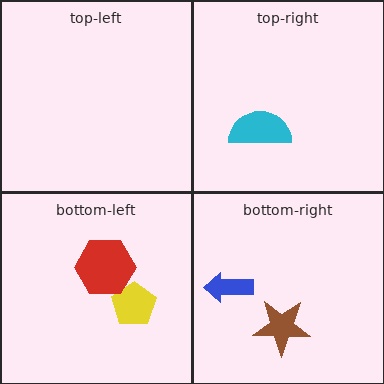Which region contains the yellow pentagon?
The bottom-left region.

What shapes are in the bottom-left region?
The yellow pentagon, the red hexagon.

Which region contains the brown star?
The bottom-right region.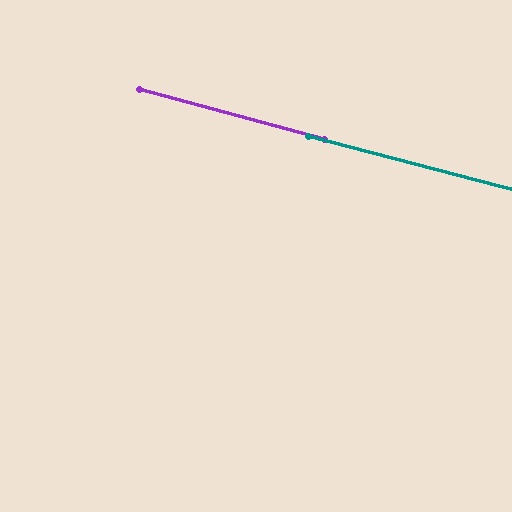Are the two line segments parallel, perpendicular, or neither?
Parallel — their directions differ by only 0.5°.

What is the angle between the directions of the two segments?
Approximately 0 degrees.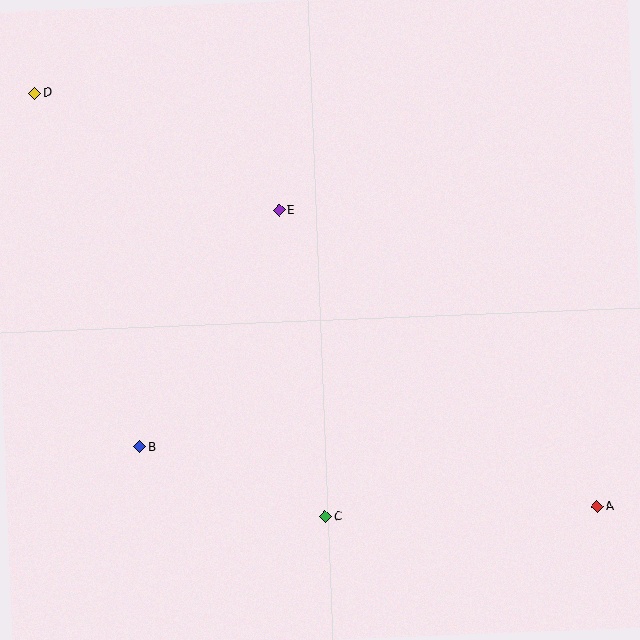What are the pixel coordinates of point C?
Point C is at (325, 517).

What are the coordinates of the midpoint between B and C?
The midpoint between B and C is at (233, 482).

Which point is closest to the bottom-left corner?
Point B is closest to the bottom-left corner.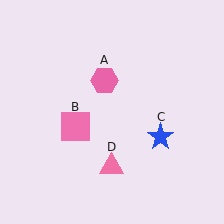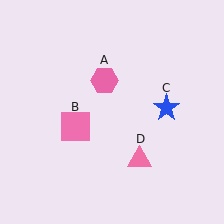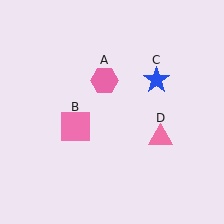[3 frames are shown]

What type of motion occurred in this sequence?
The blue star (object C), pink triangle (object D) rotated counterclockwise around the center of the scene.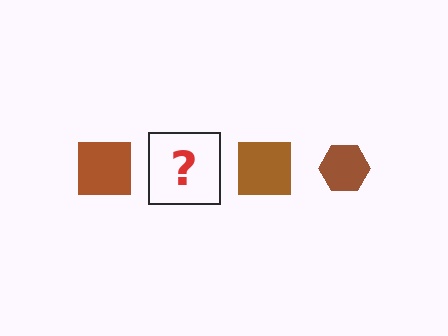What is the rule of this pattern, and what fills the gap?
The rule is that the pattern cycles through square, hexagon shapes in brown. The gap should be filled with a brown hexagon.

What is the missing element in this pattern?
The missing element is a brown hexagon.